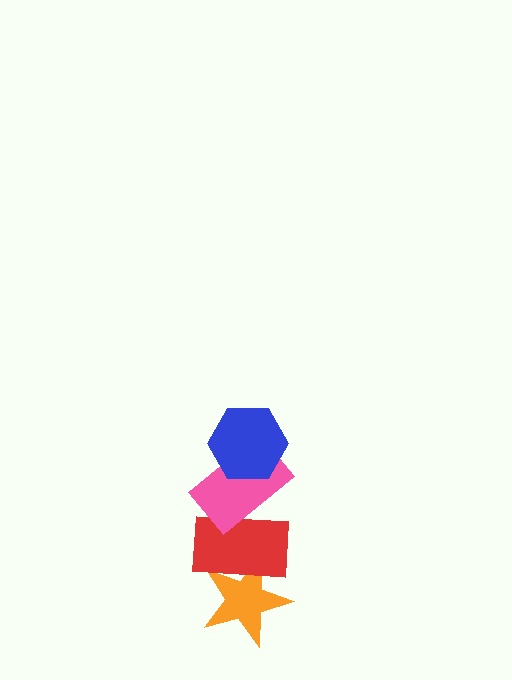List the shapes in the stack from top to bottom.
From top to bottom: the blue hexagon, the pink rectangle, the red rectangle, the orange star.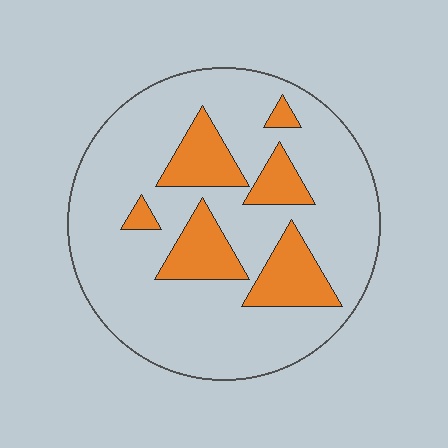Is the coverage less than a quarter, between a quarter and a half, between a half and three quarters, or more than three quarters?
Less than a quarter.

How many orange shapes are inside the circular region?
6.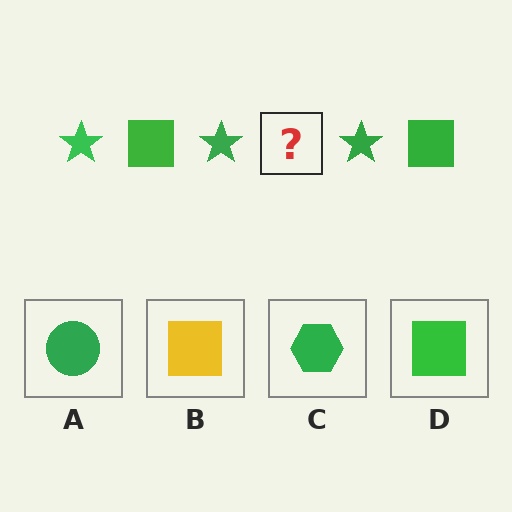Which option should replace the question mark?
Option D.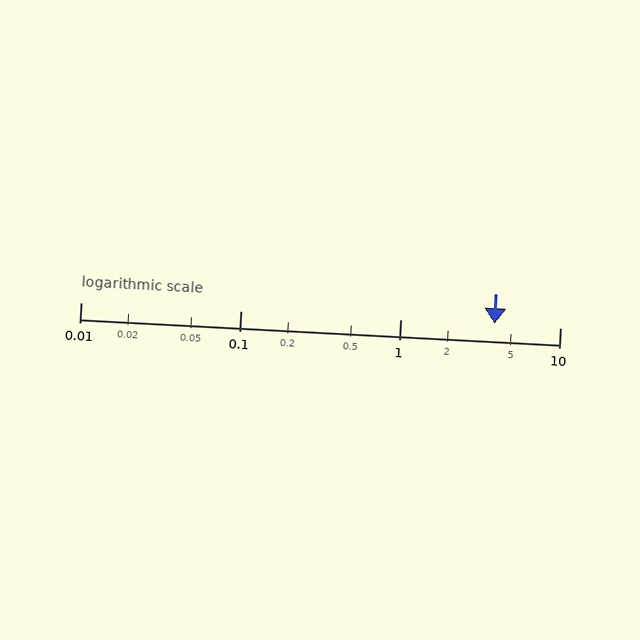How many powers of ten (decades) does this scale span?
The scale spans 3 decades, from 0.01 to 10.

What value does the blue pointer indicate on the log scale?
The pointer indicates approximately 3.9.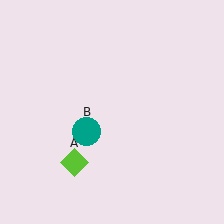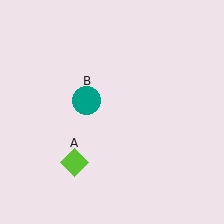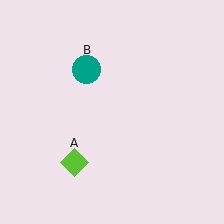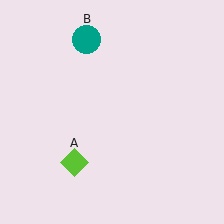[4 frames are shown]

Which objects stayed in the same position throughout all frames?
Lime diamond (object A) remained stationary.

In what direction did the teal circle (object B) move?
The teal circle (object B) moved up.